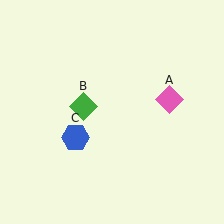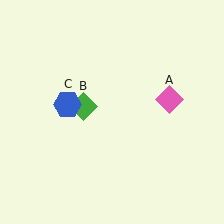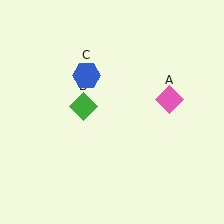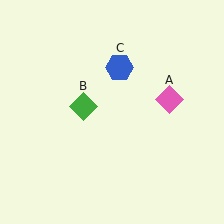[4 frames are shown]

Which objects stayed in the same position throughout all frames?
Pink diamond (object A) and green diamond (object B) remained stationary.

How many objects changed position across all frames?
1 object changed position: blue hexagon (object C).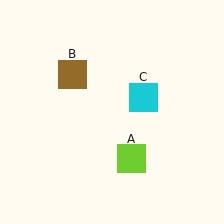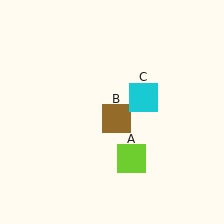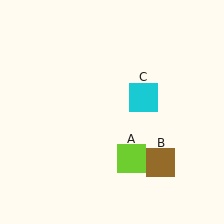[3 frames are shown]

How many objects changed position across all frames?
1 object changed position: brown square (object B).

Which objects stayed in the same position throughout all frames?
Lime square (object A) and cyan square (object C) remained stationary.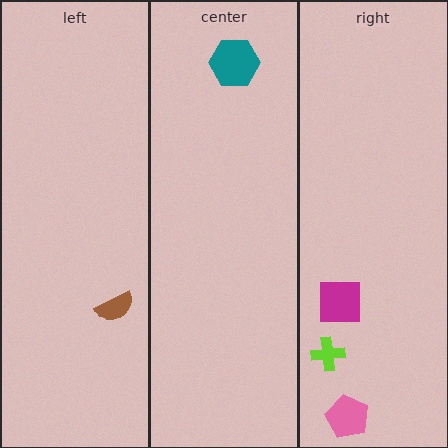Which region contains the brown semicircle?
The left region.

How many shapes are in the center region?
1.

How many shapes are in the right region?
3.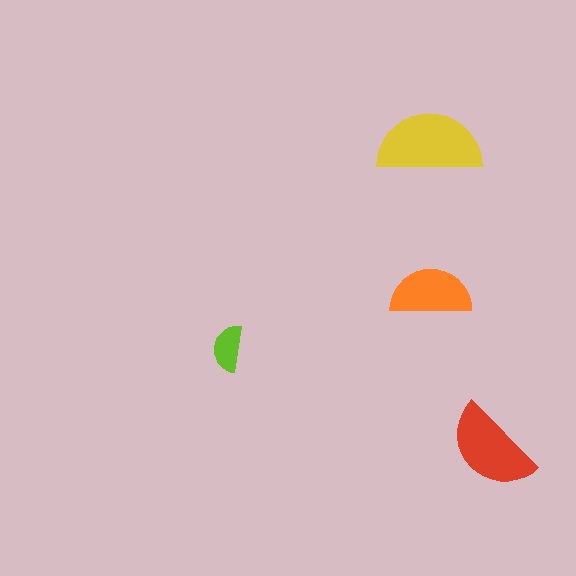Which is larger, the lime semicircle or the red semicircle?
The red one.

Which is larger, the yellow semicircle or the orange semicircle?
The yellow one.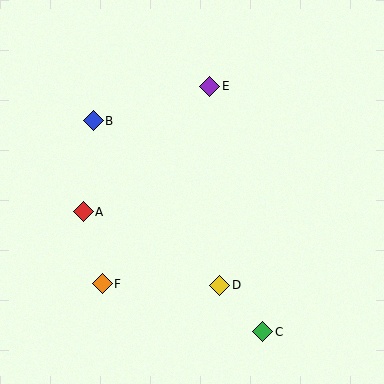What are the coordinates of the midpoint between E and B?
The midpoint between E and B is at (151, 104).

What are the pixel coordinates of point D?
Point D is at (220, 285).